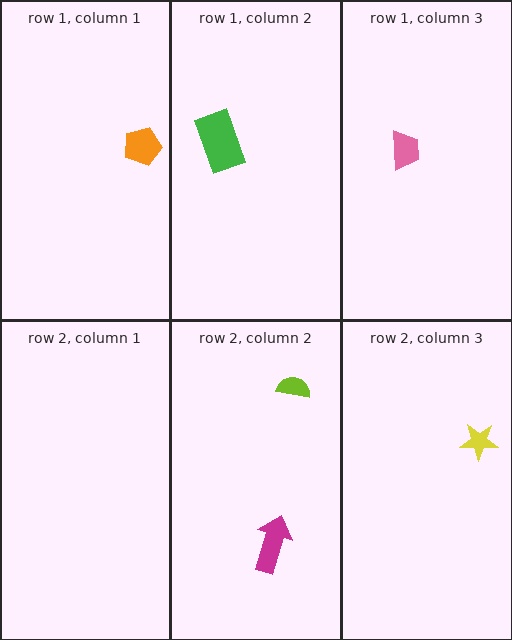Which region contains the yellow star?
The row 2, column 3 region.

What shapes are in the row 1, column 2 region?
The green rectangle.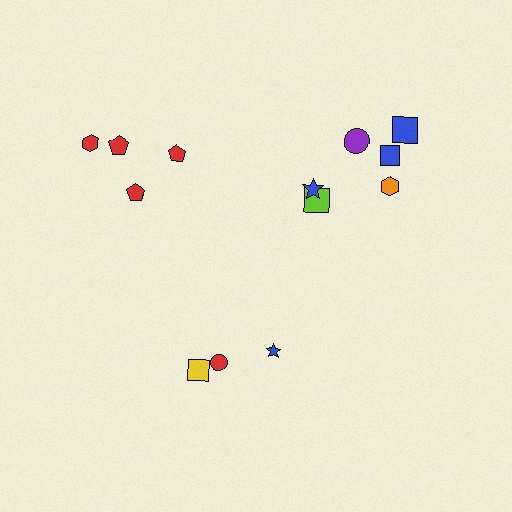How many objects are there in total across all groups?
There are 13 objects.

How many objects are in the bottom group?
There are 3 objects.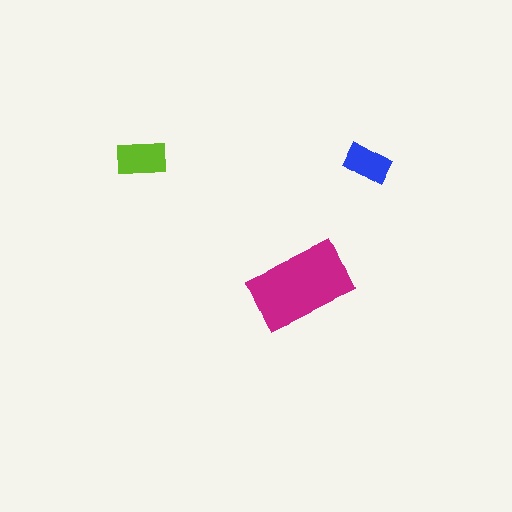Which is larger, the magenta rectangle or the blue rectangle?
The magenta one.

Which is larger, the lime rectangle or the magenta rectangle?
The magenta one.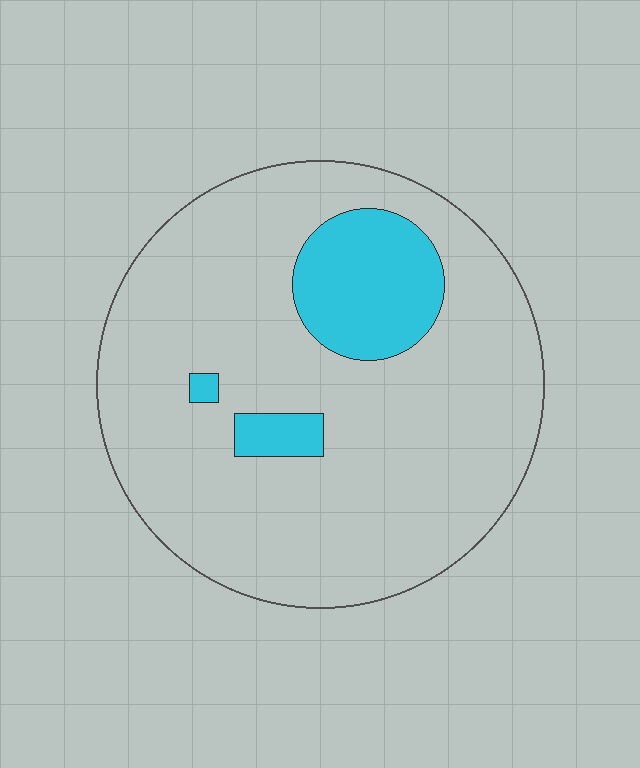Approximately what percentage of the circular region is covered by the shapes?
Approximately 15%.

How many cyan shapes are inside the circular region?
3.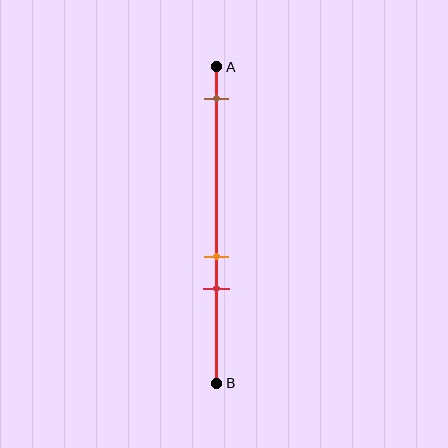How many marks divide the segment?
There are 3 marks dividing the segment.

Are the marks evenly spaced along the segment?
No, the marks are not evenly spaced.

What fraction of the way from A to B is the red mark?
The red mark is approximately 70% (0.7) of the way from A to B.